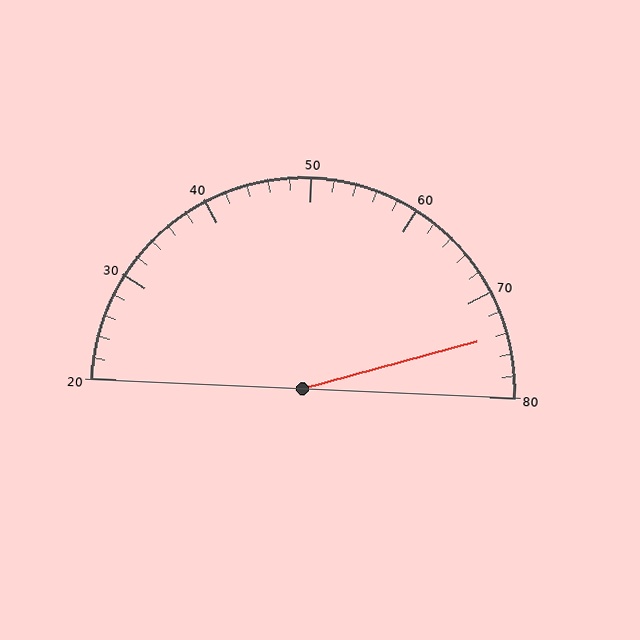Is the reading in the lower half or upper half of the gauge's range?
The reading is in the upper half of the range (20 to 80).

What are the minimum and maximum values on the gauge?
The gauge ranges from 20 to 80.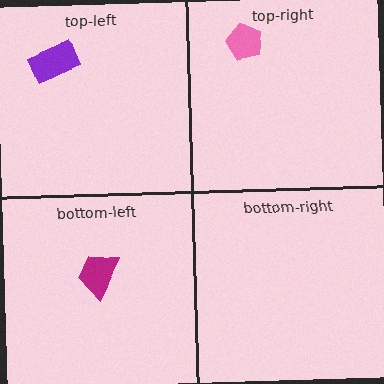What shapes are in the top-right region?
The pink pentagon.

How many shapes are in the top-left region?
1.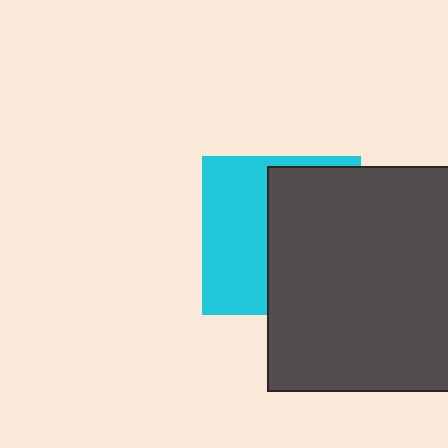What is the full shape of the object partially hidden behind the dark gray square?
The partially hidden object is a cyan square.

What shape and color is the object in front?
The object in front is a dark gray square.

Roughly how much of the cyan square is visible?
A small part of it is visible (roughly 45%).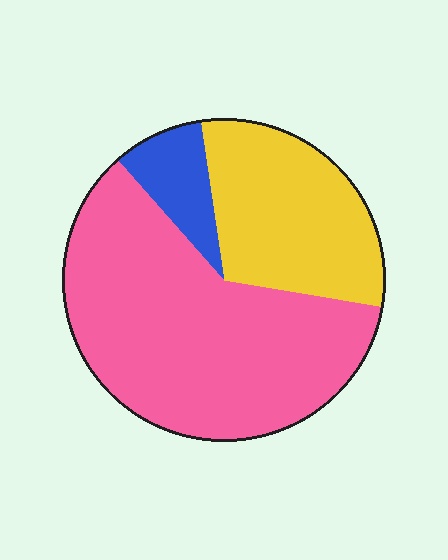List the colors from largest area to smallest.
From largest to smallest: pink, yellow, blue.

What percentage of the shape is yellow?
Yellow covers 30% of the shape.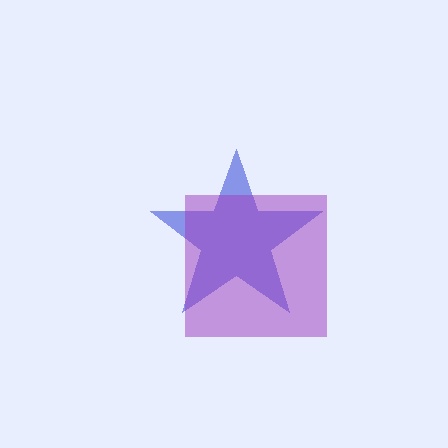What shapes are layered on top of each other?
The layered shapes are: a blue star, a purple square.